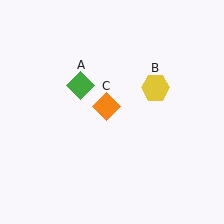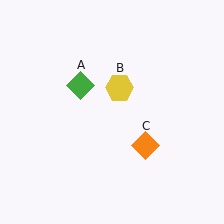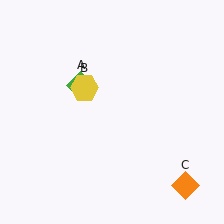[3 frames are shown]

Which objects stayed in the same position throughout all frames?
Green diamond (object A) remained stationary.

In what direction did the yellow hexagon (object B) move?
The yellow hexagon (object B) moved left.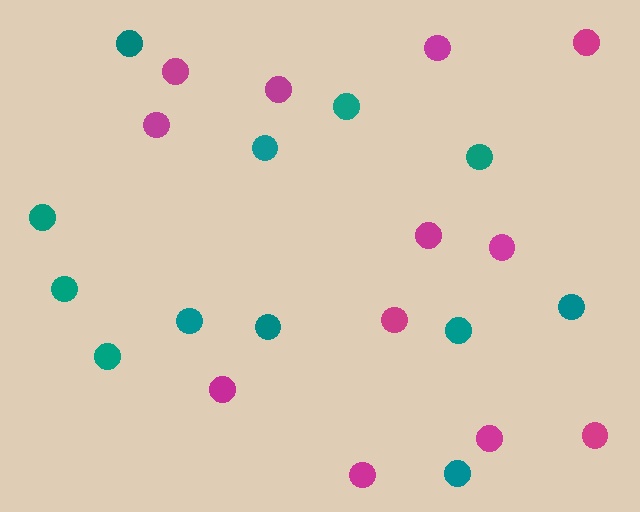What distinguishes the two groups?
There are 2 groups: one group of magenta circles (12) and one group of teal circles (12).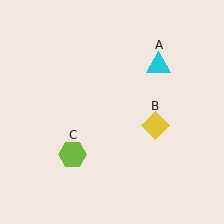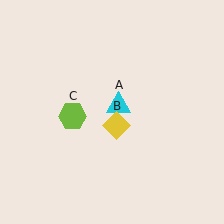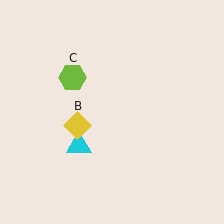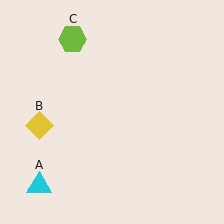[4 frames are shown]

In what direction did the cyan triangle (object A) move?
The cyan triangle (object A) moved down and to the left.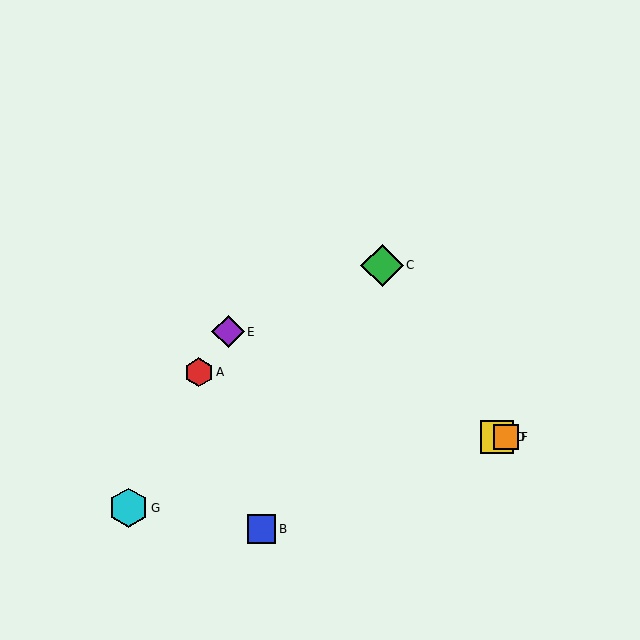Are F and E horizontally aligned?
No, F is at y≈437 and E is at y≈332.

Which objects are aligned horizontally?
Objects D, F are aligned horizontally.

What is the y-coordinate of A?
Object A is at y≈372.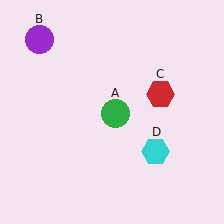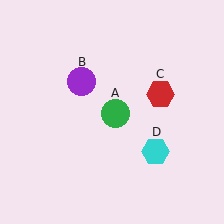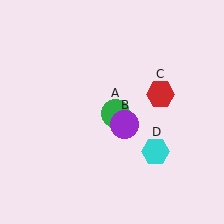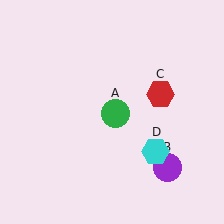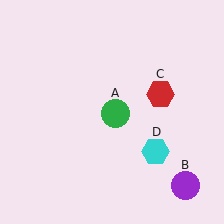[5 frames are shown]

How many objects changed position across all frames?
1 object changed position: purple circle (object B).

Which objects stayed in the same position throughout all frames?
Green circle (object A) and red hexagon (object C) and cyan hexagon (object D) remained stationary.